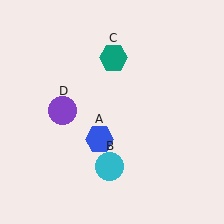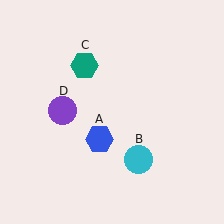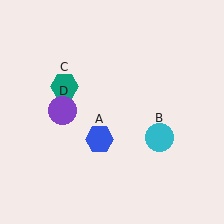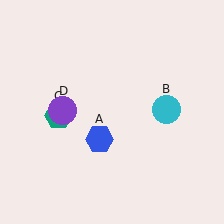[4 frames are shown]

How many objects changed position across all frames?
2 objects changed position: cyan circle (object B), teal hexagon (object C).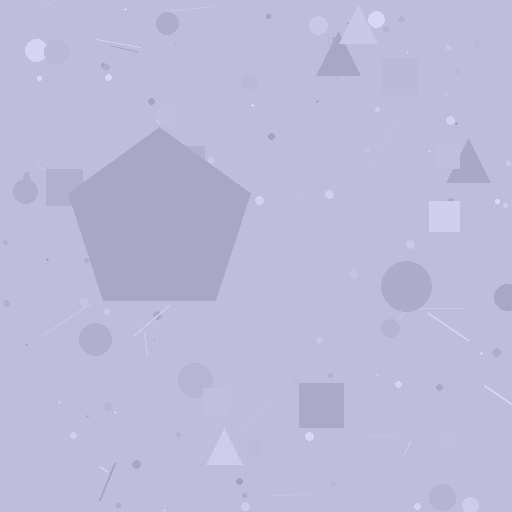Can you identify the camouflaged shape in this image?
The camouflaged shape is a pentagon.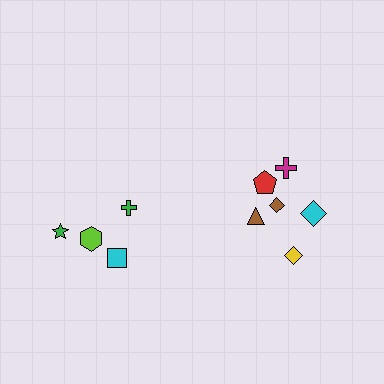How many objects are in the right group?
There are 6 objects.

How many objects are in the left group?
There are 4 objects.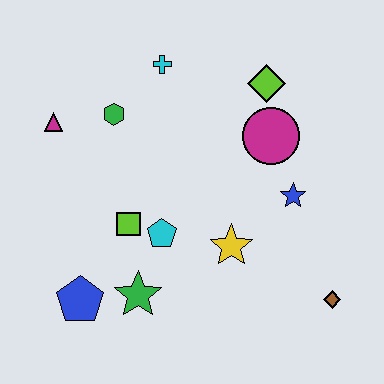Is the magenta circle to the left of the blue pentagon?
No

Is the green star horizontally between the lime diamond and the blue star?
No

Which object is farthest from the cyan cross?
The brown diamond is farthest from the cyan cross.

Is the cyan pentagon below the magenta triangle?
Yes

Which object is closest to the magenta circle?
The lime diamond is closest to the magenta circle.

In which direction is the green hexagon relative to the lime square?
The green hexagon is above the lime square.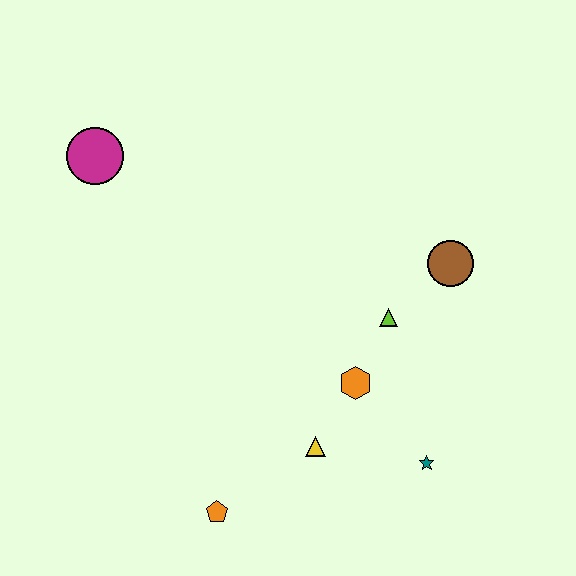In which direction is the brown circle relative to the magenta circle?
The brown circle is to the right of the magenta circle.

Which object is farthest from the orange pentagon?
The magenta circle is farthest from the orange pentagon.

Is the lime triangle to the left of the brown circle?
Yes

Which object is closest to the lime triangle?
The orange hexagon is closest to the lime triangle.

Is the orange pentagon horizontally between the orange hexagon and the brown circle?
No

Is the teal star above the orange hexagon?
No